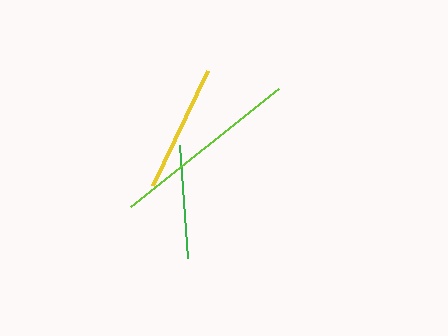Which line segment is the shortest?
The green line is the shortest at approximately 113 pixels.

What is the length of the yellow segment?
The yellow segment is approximately 128 pixels long.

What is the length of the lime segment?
The lime segment is approximately 189 pixels long.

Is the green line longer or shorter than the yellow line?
The yellow line is longer than the green line.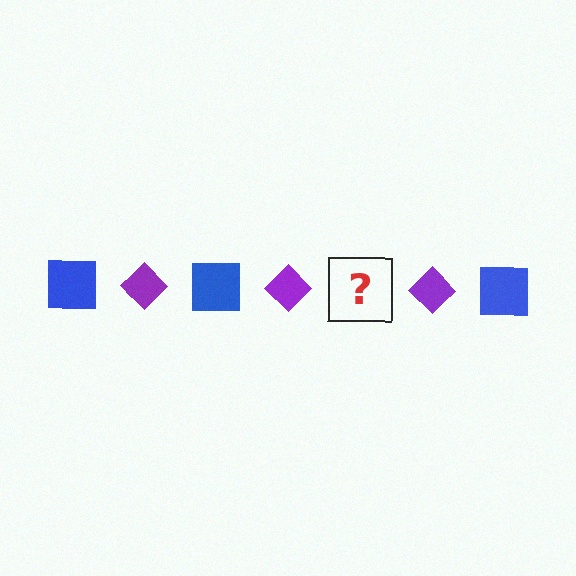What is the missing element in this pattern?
The missing element is a blue square.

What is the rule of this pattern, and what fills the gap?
The rule is that the pattern alternates between blue square and purple diamond. The gap should be filled with a blue square.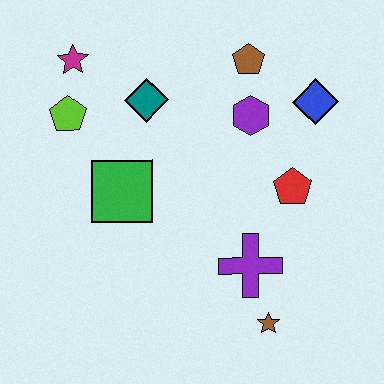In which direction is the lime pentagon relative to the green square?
The lime pentagon is above the green square.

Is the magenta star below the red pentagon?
No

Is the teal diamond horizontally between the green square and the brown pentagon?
Yes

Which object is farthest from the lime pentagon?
The brown star is farthest from the lime pentagon.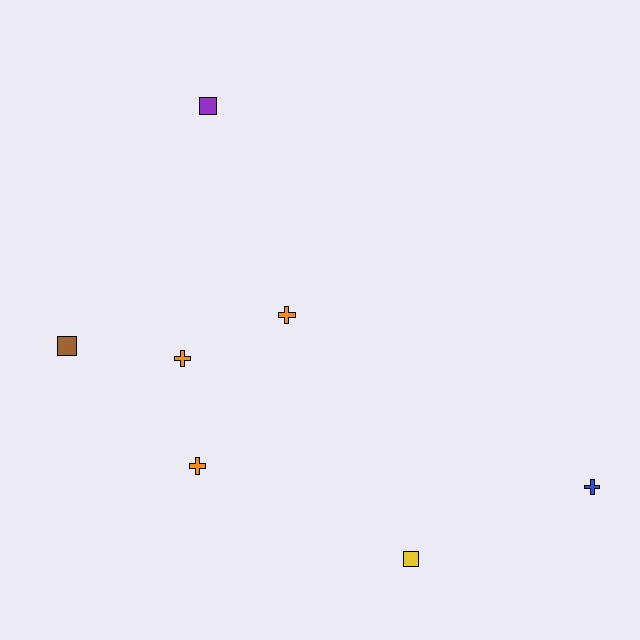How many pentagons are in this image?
There are no pentagons.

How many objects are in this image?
There are 7 objects.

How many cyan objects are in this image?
There are no cyan objects.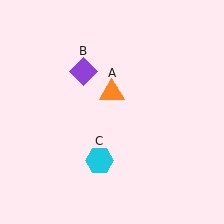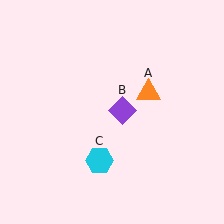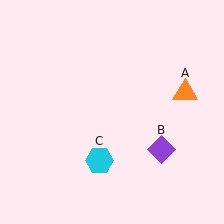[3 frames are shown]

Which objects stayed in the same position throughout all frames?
Cyan hexagon (object C) remained stationary.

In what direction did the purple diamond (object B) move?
The purple diamond (object B) moved down and to the right.